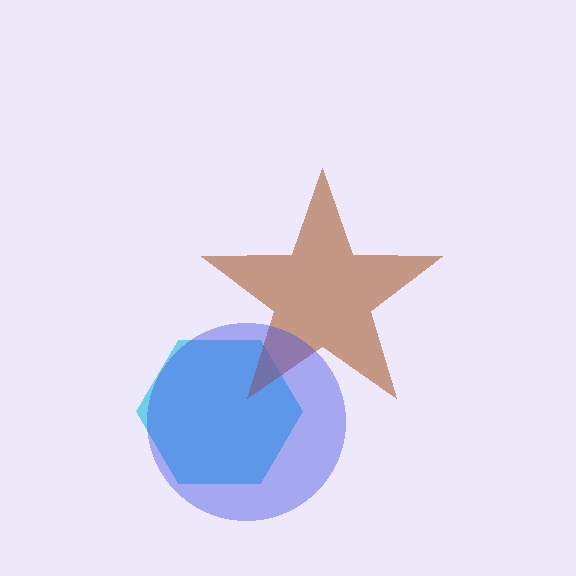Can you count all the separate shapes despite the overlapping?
Yes, there are 3 separate shapes.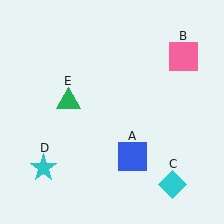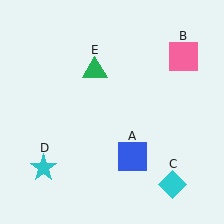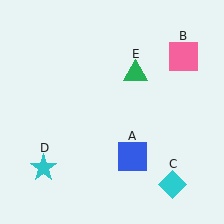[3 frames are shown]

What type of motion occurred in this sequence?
The green triangle (object E) rotated clockwise around the center of the scene.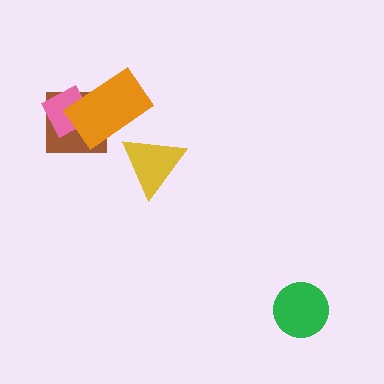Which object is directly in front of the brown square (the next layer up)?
The pink diamond is directly in front of the brown square.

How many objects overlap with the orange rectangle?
2 objects overlap with the orange rectangle.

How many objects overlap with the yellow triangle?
0 objects overlap with the yellow triangle.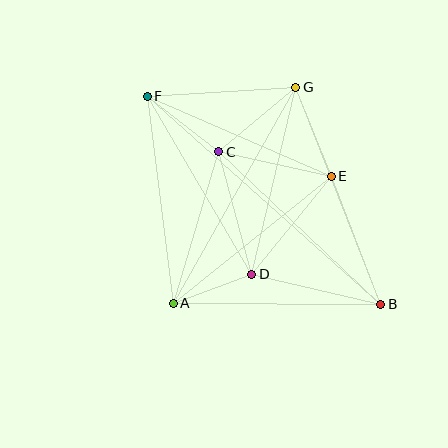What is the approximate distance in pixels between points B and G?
The distance between B and G is approximately 233 pixels.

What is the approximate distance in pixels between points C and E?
The distance between C and E is approximately 115 pixels.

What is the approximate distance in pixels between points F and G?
The distance between F and G is approximately 149 pixels.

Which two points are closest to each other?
Points A and D are closest to each other.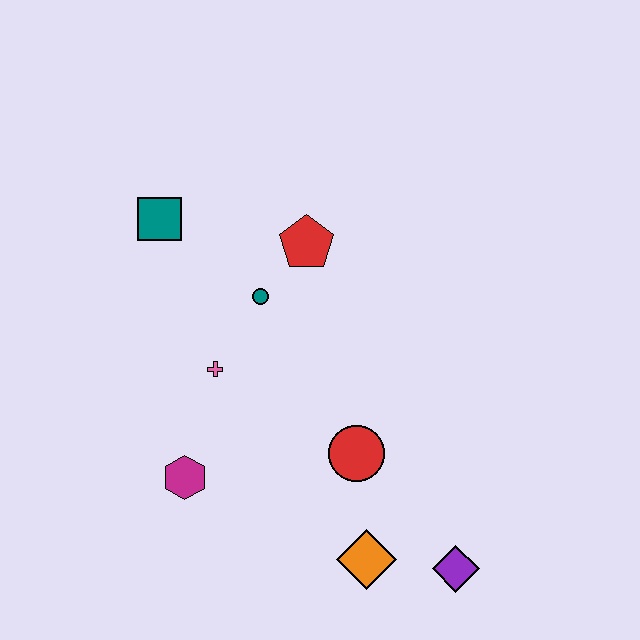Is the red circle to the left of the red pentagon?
No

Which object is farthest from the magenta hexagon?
The purple diamond is farthest from the magenta hexagon.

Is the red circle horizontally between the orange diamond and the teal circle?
Yes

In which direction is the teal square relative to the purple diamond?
The teal square is above the purple diamond.